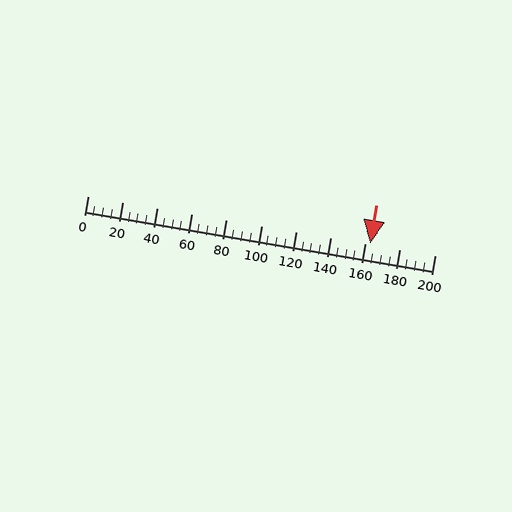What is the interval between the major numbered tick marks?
The major tick marks are spaced 20 units apart.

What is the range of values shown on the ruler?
The ruler shows values from 0 to 200.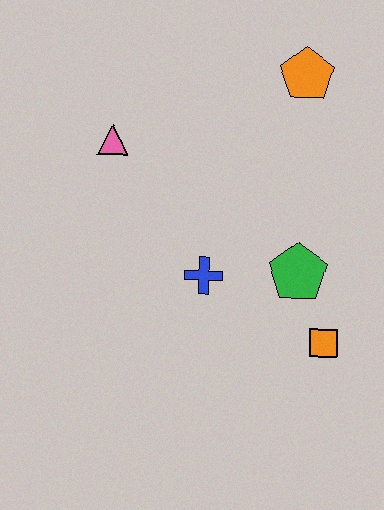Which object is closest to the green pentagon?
The orange square is closest to the green pentagon.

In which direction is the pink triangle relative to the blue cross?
The pink triangle is above the blue cross.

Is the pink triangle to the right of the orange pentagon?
No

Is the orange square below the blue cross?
Yes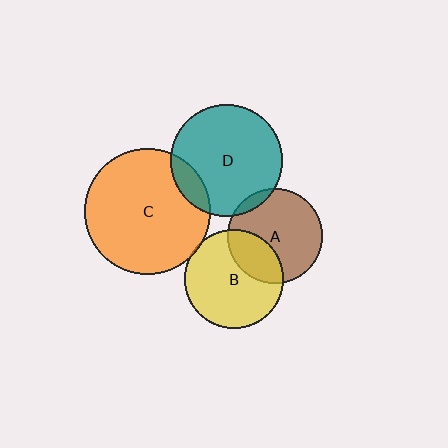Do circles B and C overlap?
Yes.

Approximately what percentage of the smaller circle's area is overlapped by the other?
Approximately 5%.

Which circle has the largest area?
Circle C (orange).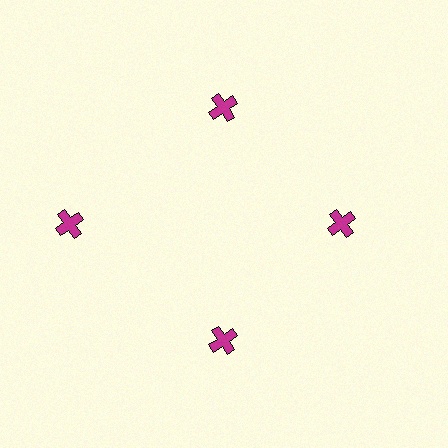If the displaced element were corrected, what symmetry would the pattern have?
It would have 4-fold rotational symmetry — the pattern would map onto itself every 90 degrees.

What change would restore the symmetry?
The symmetry would be restored by moving it inward, back onto the ring so that all 4 crosses sit at equal angles and equal distance from the center.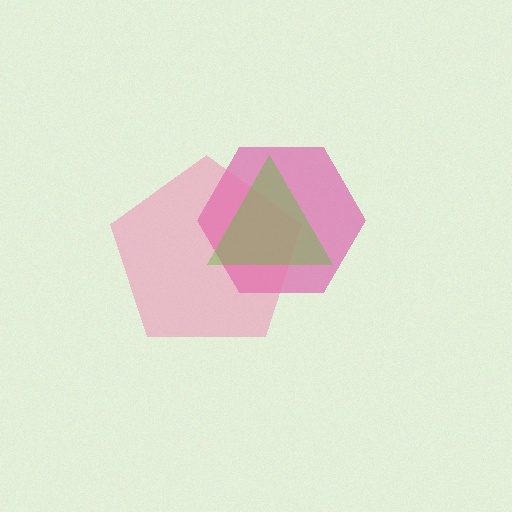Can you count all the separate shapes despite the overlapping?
Yes, there are 3 separate shapes.